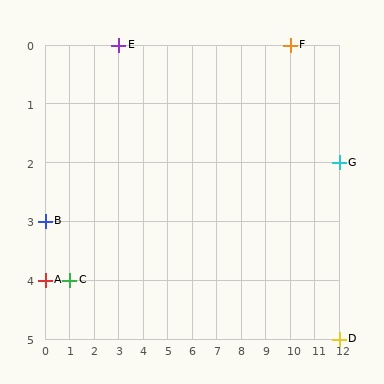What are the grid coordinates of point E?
Point E is at grid coordinates (3, 0).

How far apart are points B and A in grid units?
Points B and A are 1 row apart.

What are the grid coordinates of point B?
Point B is at grid coordinates (0, 3).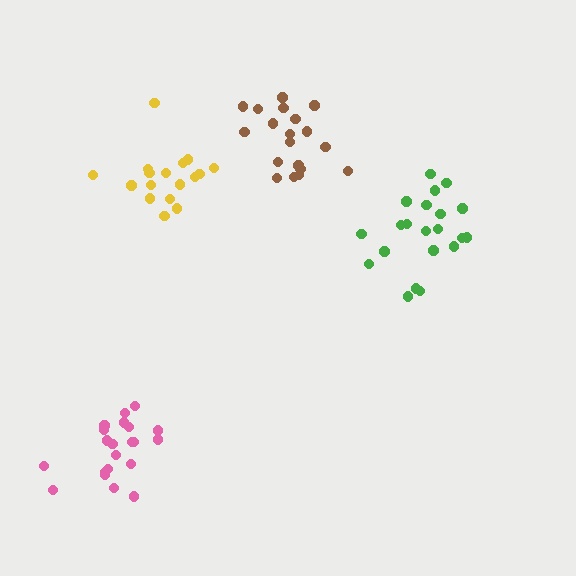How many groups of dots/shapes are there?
There are 4 groups.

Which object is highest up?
The brown cluster is topmost.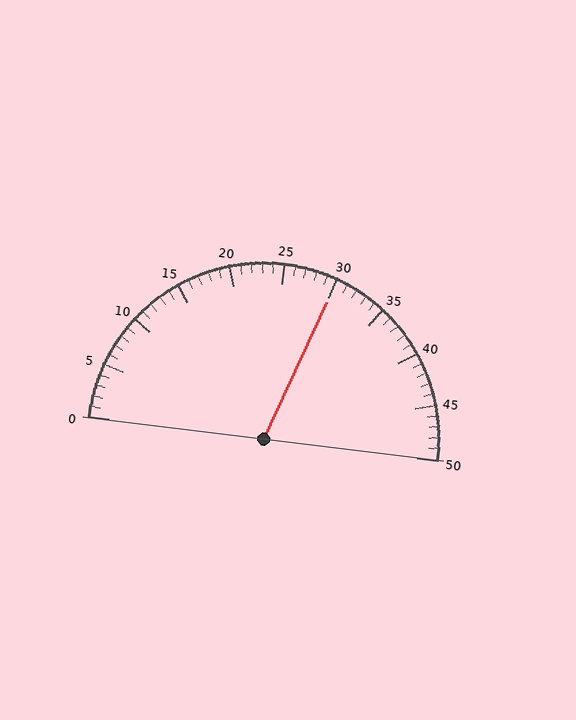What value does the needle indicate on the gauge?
The needle indicates approximately 30.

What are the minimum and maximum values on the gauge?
The gauge ranges from 0 to 50.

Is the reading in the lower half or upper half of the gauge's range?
The reading is in the upper half of the range (0 to 50).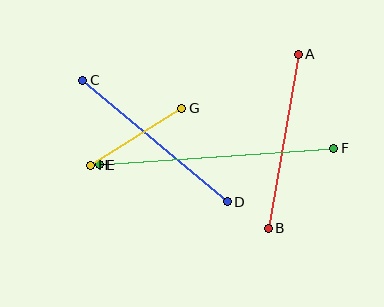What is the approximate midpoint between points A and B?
The midpoint is at approximately (283, 141) pixels.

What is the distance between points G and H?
The distance is approximately 108 pixels.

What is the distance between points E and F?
The distance is approximately 235 pixels.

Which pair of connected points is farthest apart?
Points E and F are farthest apart.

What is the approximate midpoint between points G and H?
The midpoint is at approximately (136, 137) pixels.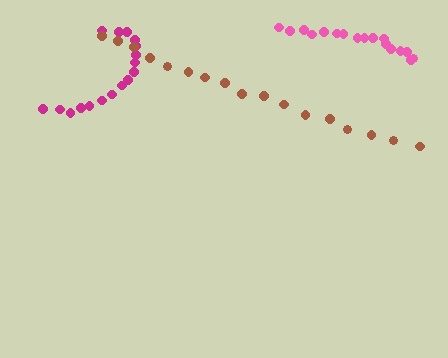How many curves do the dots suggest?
There are 3 distinct paths.